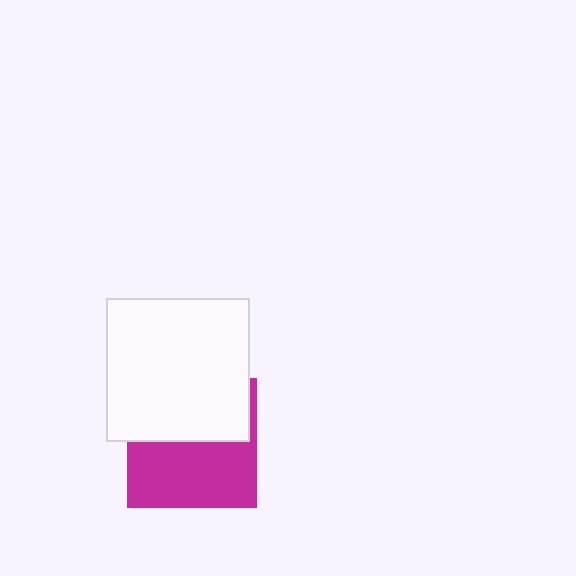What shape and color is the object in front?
The object in front is a white square.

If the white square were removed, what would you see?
You would see the complete magenta square.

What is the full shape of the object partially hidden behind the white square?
The partially hidden object is a magenta square.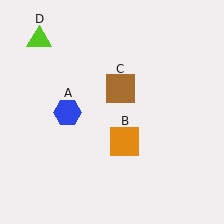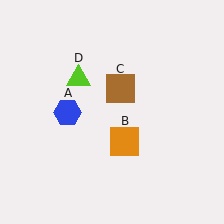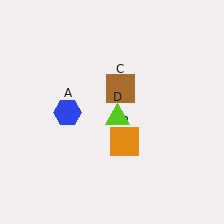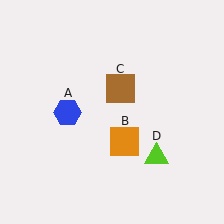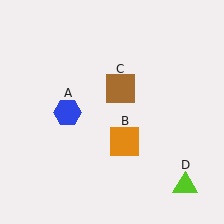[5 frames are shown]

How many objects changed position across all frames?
1 object changed position: lime triangle (object D).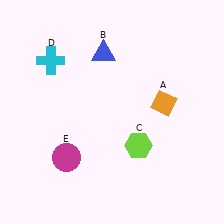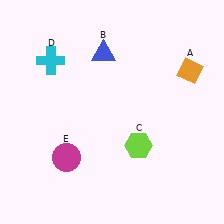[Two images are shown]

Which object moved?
The orange diamond (A) moved up.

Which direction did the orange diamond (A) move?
The orange diamond (A) moved up.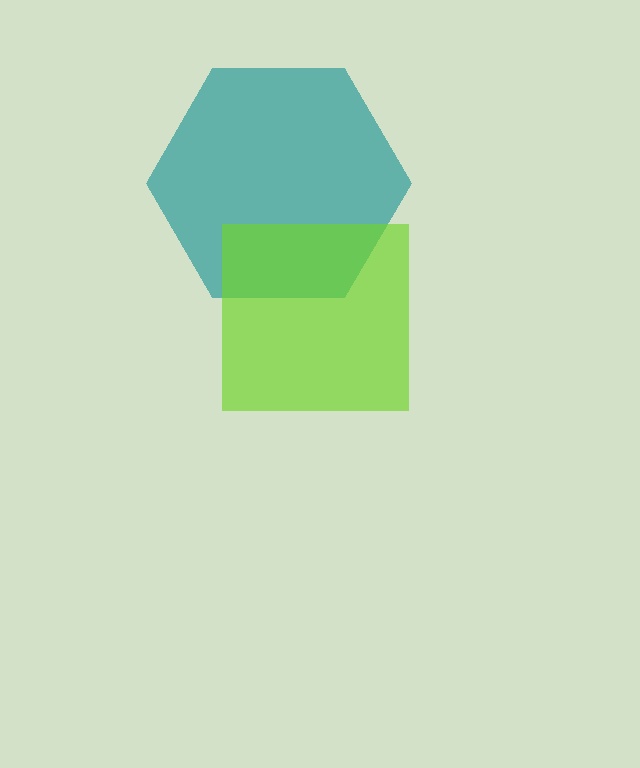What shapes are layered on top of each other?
The layered shapes are: a teal hexagon, a lime square.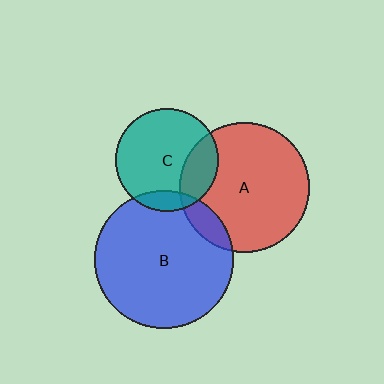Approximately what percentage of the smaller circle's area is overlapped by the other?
Approximately 10%.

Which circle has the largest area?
Circle B (blue).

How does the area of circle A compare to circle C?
Approximately 1.6 times.